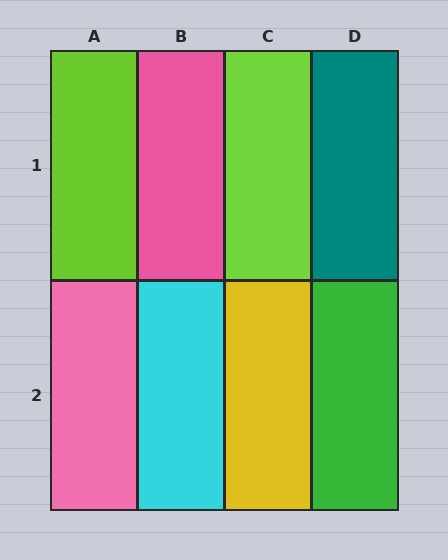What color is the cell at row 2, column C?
Yellow.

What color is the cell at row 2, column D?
Green.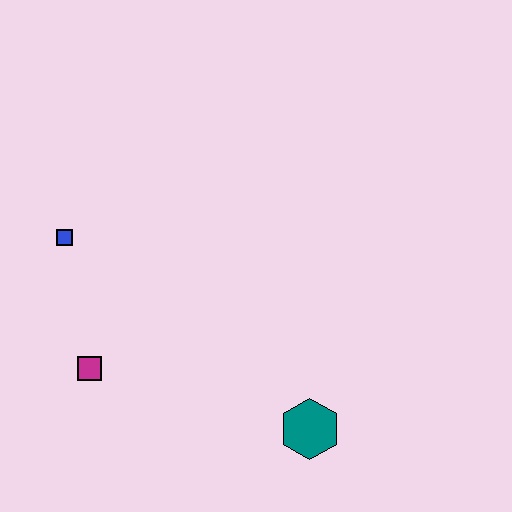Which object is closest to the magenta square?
The blue square is closest to the magenta square.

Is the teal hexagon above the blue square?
No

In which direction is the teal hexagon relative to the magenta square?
The teal hexagon is to the right of the magenta square.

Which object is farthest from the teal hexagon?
The blue square is farthest from the teal hexagon.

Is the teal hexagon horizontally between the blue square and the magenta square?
No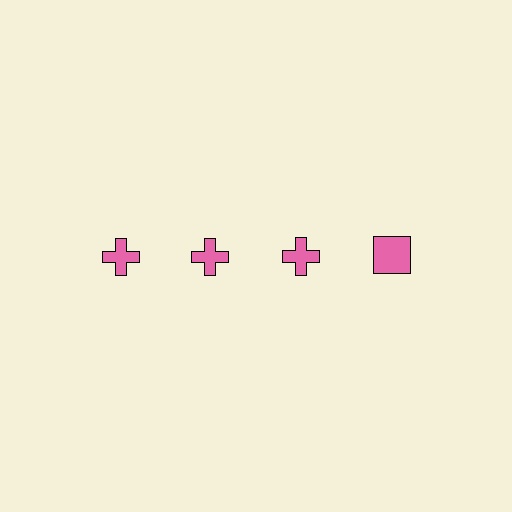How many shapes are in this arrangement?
There are 4 shapes arranged in a grid pattern.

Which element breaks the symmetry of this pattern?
The pink square in the top row, second from right column breaks the symmetry. All other shapes are pink crosses.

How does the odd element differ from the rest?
It has a different shape: square instead of cross.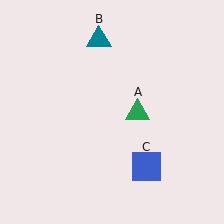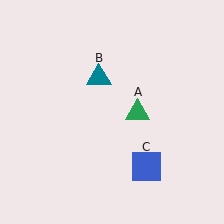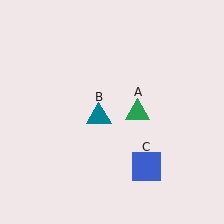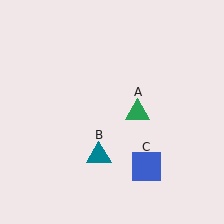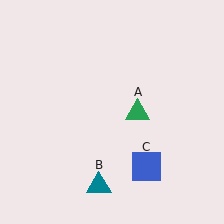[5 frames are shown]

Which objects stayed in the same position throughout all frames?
Green triangle (object A) and blue square (object C) remained stationary.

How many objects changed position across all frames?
1 object changed position: teal triangle (object B).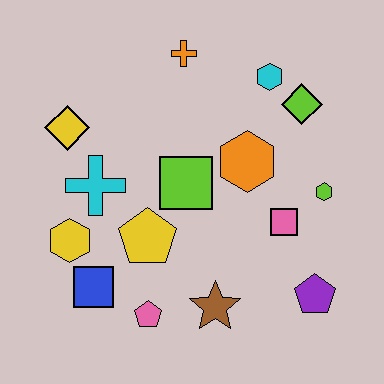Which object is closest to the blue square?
The yellow hexagon is closest to the blue square.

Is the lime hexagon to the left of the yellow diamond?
No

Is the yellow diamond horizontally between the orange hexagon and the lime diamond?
No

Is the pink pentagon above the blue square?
No